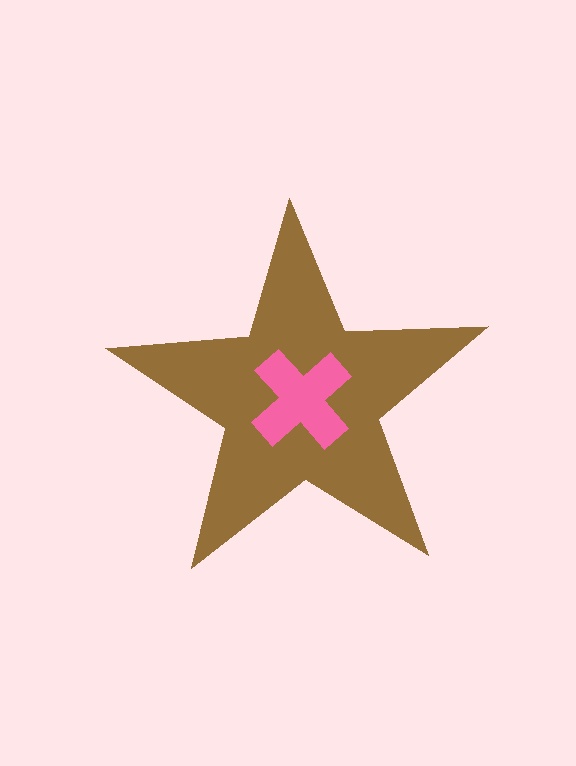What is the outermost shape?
The brown star.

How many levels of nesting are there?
2.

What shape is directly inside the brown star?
The pink cross.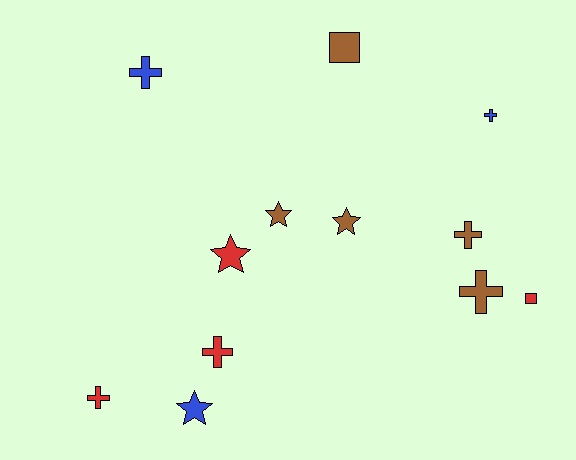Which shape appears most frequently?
Cross, with 6 objects.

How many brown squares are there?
There is 1 brown square.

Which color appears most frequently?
Brown, with 5 objects.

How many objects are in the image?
There are 12 objects.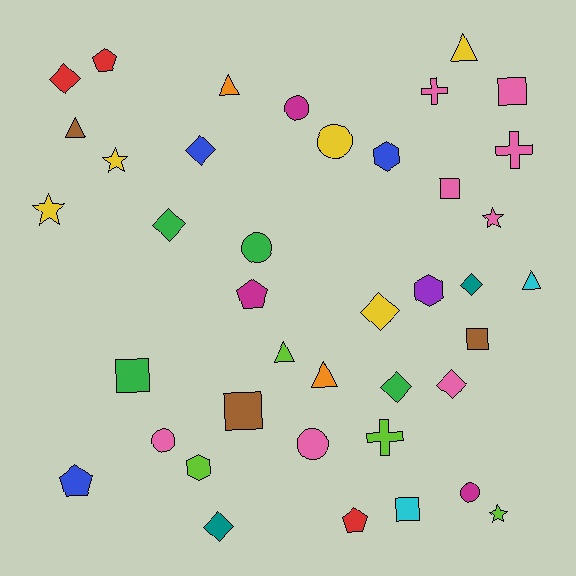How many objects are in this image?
There are 40 objects.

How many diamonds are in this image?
There are 8 diamonds.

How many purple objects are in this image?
There is 1 purple object.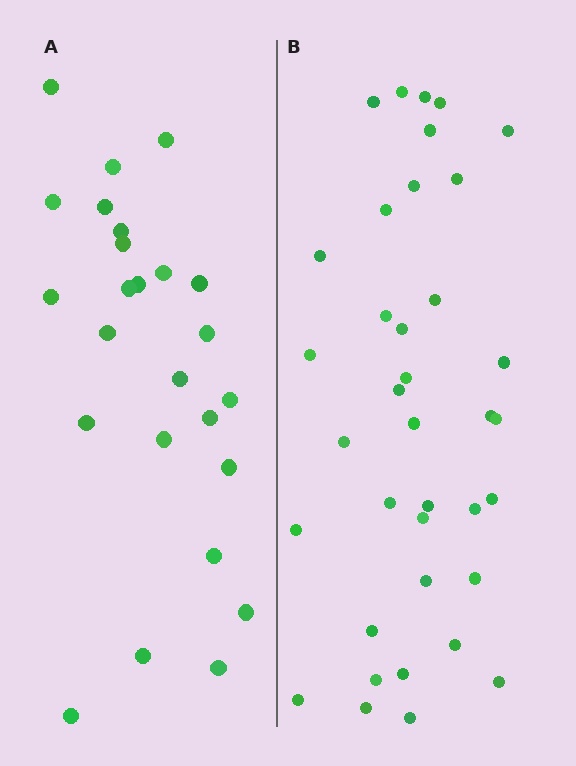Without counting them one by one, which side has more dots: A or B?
Region B (the right region) has more dots.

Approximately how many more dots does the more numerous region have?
Region B has roughly 12 or so more dots than region A.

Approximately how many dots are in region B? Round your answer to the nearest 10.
About 40 dots. (The exact count is 37, which rounds to 40.)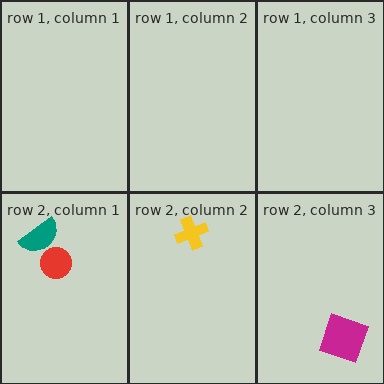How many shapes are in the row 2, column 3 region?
1.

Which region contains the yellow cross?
The row 2, column 2 region.